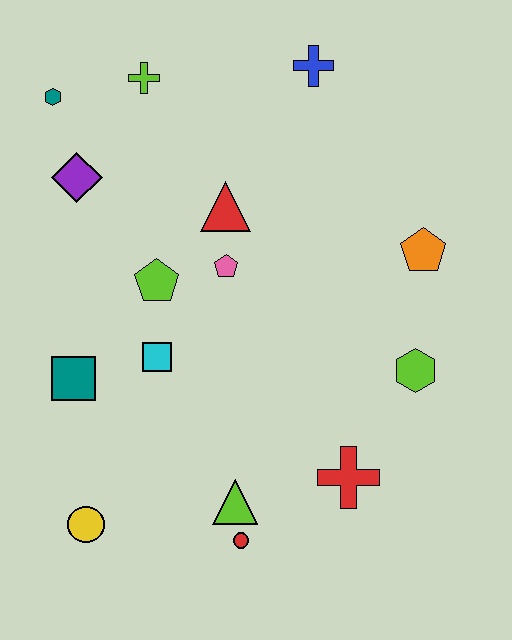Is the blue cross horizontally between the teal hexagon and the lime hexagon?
Yes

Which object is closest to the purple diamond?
The teal hexagon is closest to the purple diamond.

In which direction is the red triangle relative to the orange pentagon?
The red triangle is to the left of the orange pentagon.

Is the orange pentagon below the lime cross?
Yes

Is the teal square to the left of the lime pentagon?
Yes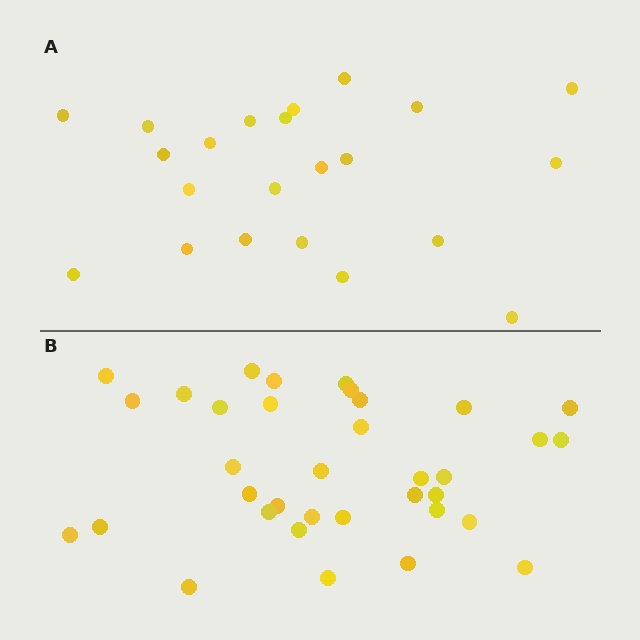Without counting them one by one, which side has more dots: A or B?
Region B (the bottom region) has more dots.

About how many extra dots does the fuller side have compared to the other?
Region B has approximately 15 more dots than region A.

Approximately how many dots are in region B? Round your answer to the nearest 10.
About 40 dots. (The exact count is 35, which rounds to 40.)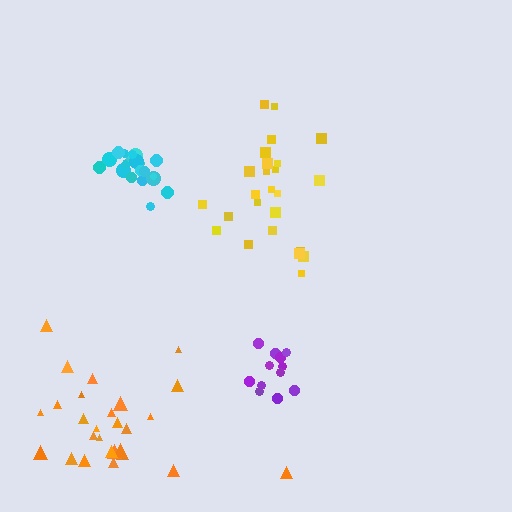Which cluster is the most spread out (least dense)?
Orange.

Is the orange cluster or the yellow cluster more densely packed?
Yellow.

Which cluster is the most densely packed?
Cyan.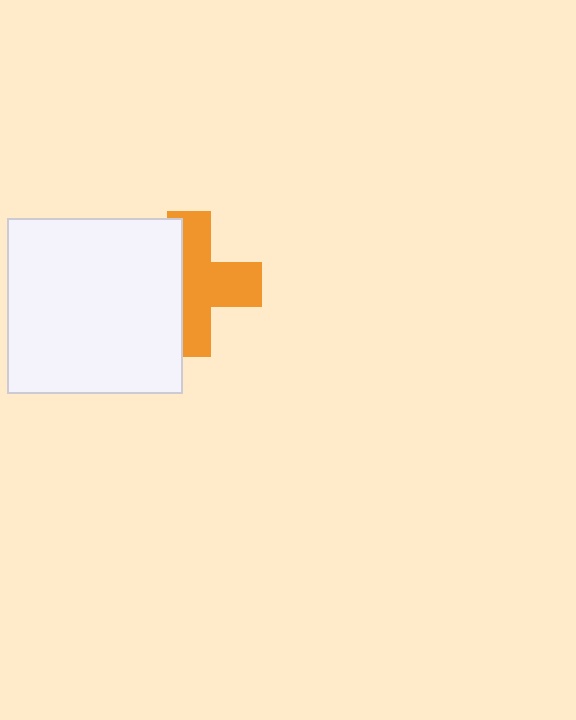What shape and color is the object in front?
The object in front is a white square.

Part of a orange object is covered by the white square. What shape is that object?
It is a cross.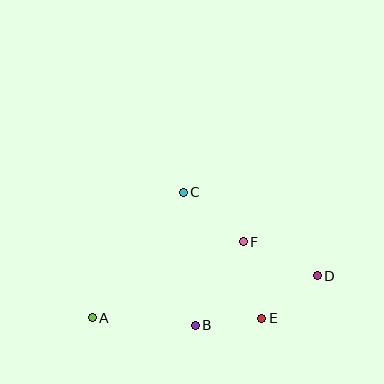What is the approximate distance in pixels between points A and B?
The distance between A and B is approximately 104 pixels.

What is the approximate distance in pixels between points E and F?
The distance between E and F is approximately 79 pixels.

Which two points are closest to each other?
Points B and E are closest to each other.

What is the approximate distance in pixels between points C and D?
The distance between C and D is approximately 158 pixels.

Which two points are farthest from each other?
Points A and D are farthest from each other.